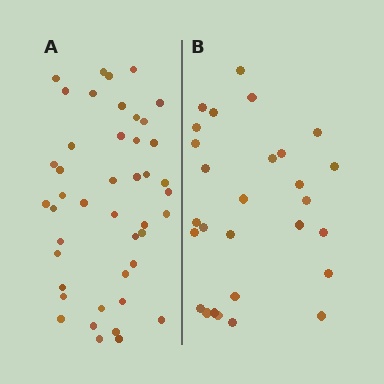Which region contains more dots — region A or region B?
Region A (the left region) has more dots.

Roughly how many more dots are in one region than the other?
Region A has approximately 15 more dots than region B.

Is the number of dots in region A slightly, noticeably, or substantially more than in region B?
Region A has substantially more. The ratio is roughly 1.6 to 1.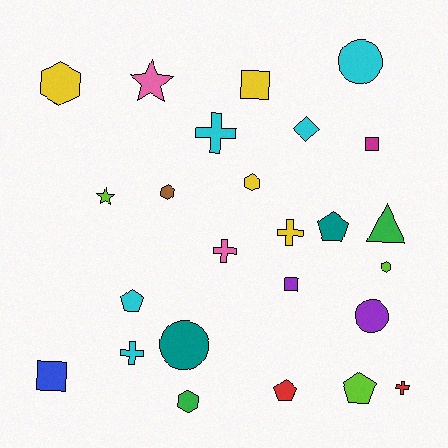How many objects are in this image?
There are 25 objects.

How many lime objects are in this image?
There are 3 lime objects.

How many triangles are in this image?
There is 1 triangle.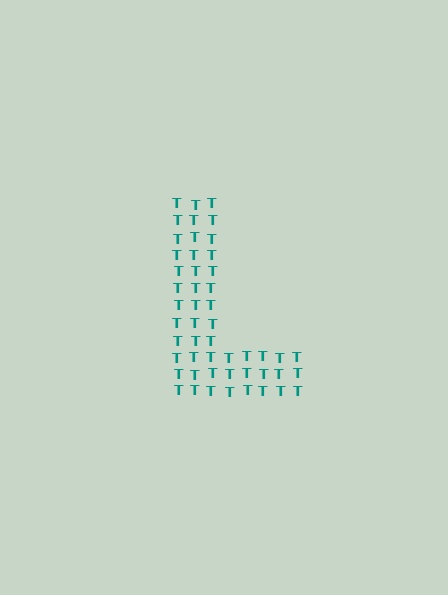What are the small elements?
The small elements are letter T's.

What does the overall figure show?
The overall figure shows the letter L.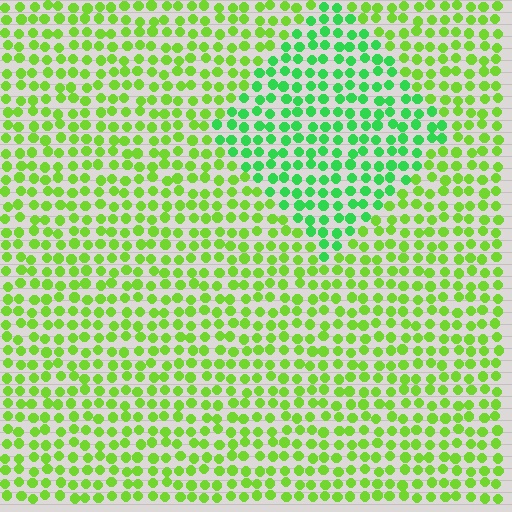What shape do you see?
I see a diamond.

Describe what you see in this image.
The image is filled with small lime elements in a uniform arrangement. A diamond-shaped region is visible where the elements are tinted to a slightly different hue, forming a subtle color boundary.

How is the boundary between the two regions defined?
The boundary is defined purely by a slight shift in hue (about 35 degrees). Spacing, size, and orientation are identical on both sides.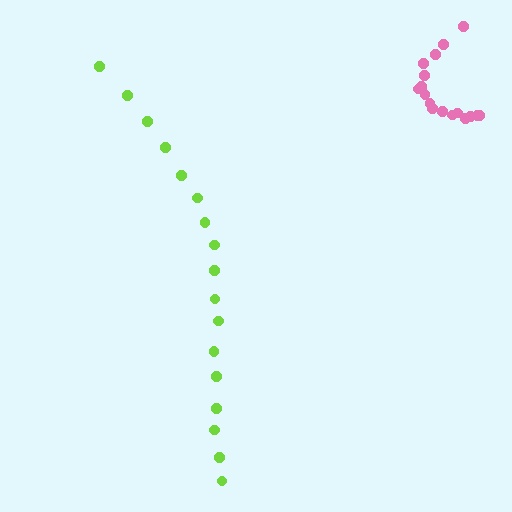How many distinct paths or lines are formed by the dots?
There are 2 distinct paths.